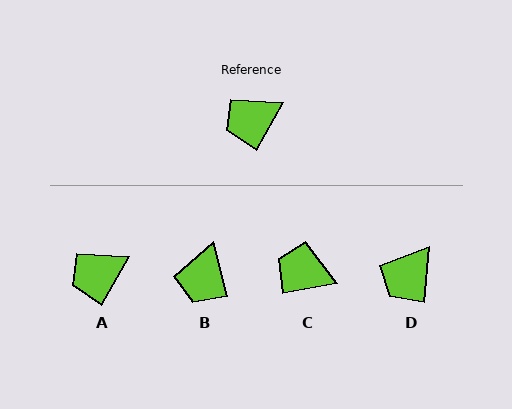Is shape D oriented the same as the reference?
No, it is off by about 25 degrees.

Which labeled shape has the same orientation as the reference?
A.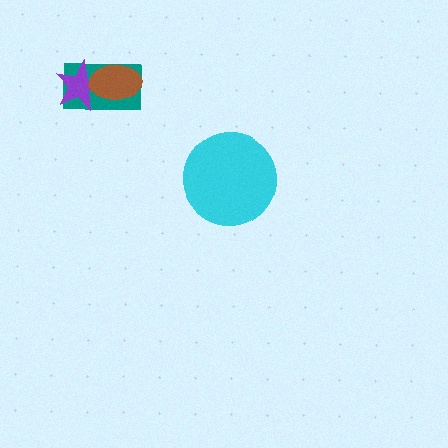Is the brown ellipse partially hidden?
No, no other shape covers it.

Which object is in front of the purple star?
The brown ellipse is in front of the purple star.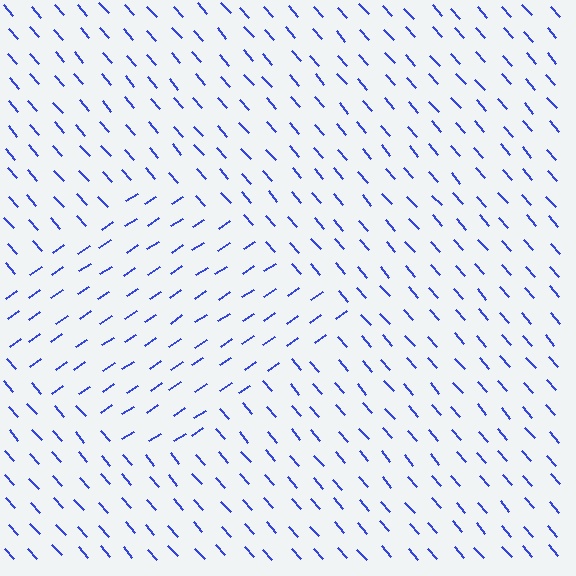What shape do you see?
I see a diamond.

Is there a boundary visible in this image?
Yes, there is a texture boundary formed by a change in line orientation.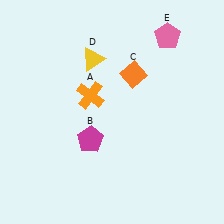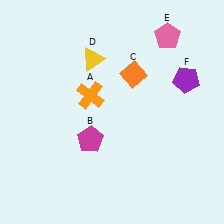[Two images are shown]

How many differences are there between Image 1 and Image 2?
There is 1 difference between the two images.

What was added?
A purple pentagon (F) was added in Image 2.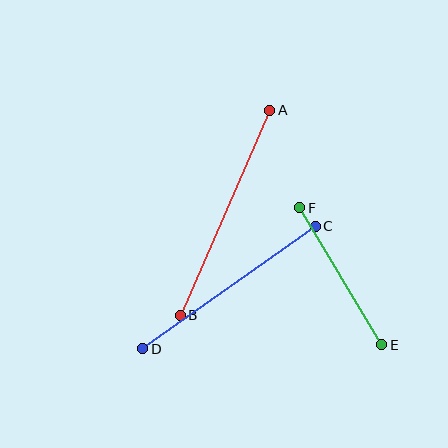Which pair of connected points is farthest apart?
Points A and B are farthest apart.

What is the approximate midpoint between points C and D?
The midpoint is at approximately (229, 287) pixels.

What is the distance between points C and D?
The distance is approximately 212 pixels.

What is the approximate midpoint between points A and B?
The midpoint is at approximately (225, 213) pixels.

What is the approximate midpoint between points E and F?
The midpoint is at approximately (341, 276) pixels.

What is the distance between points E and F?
The distance is approximately 160 pixels.